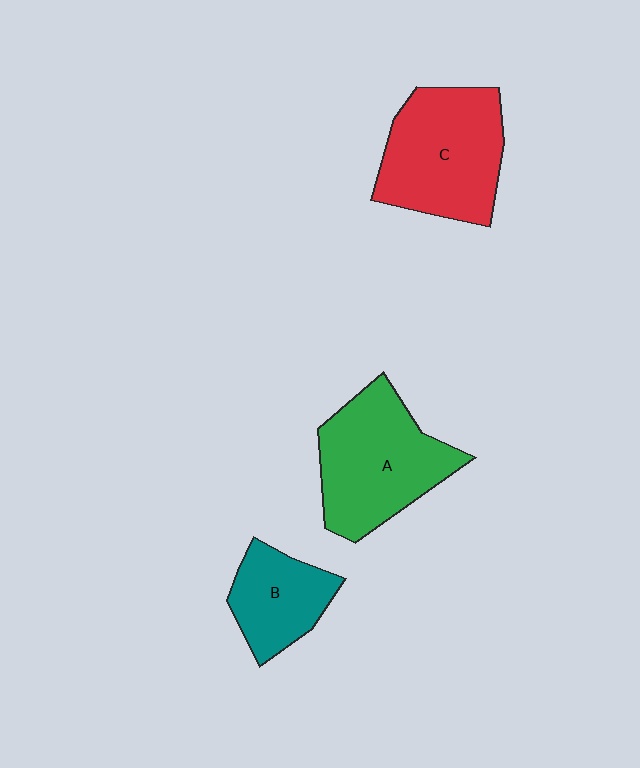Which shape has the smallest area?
Shape B (teal).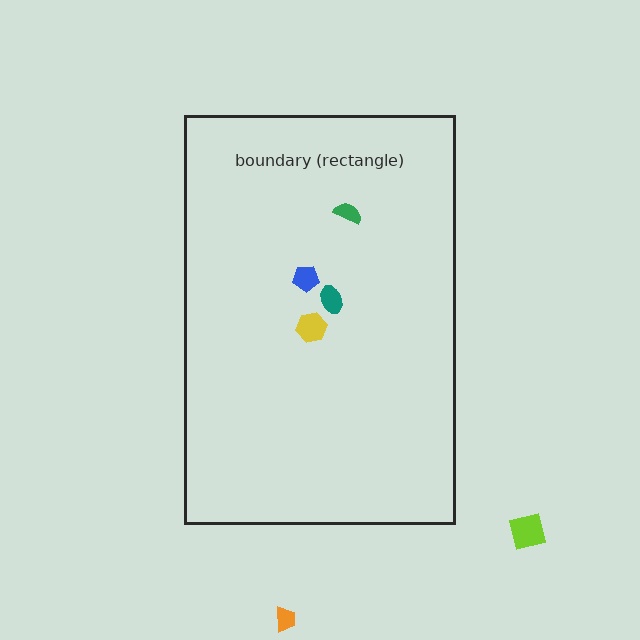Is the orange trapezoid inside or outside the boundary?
Outside.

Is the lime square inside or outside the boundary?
Outside.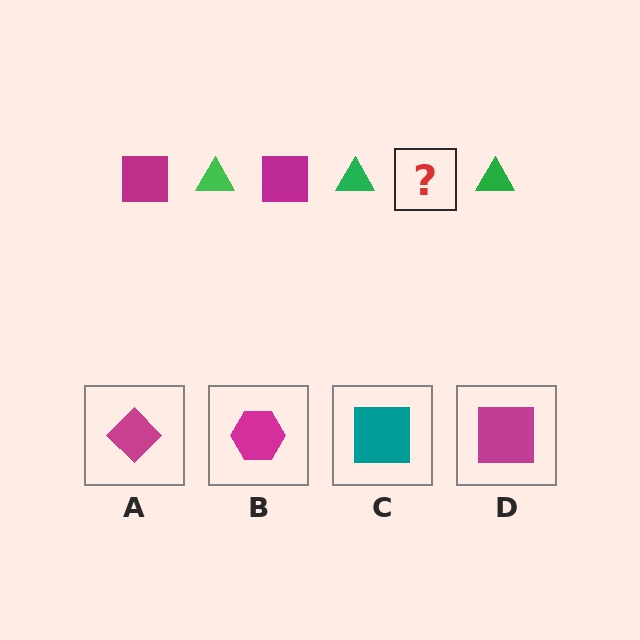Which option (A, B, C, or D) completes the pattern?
D.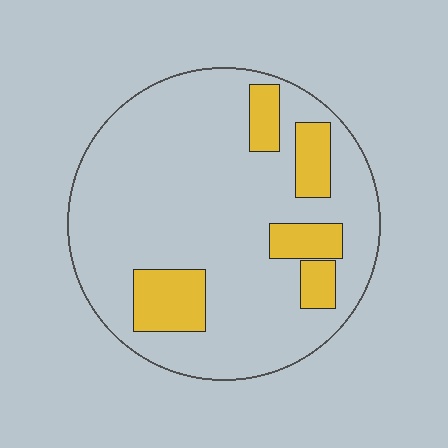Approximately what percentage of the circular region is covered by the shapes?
Approximately 20%.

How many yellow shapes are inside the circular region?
5.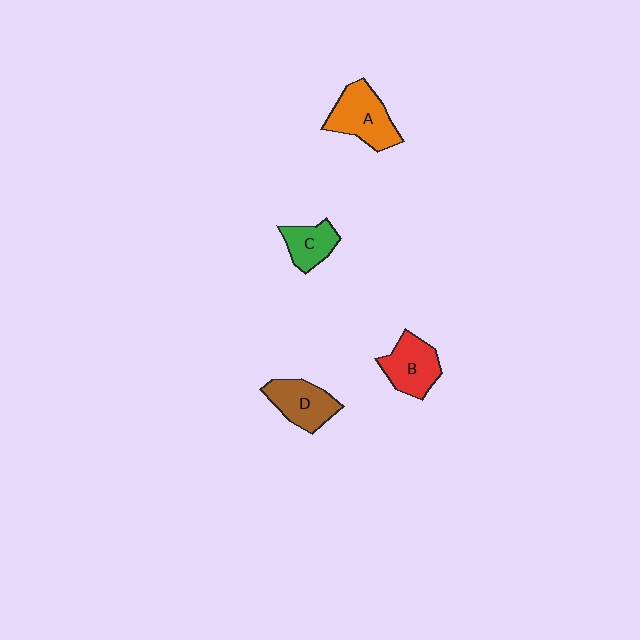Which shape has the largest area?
Shape A (orange).